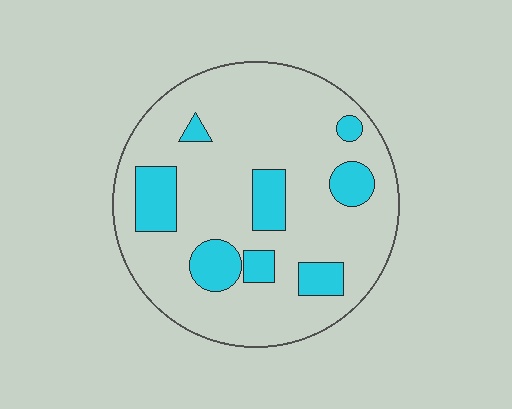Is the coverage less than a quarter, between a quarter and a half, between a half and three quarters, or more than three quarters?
Less than a quarter.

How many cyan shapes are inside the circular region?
8.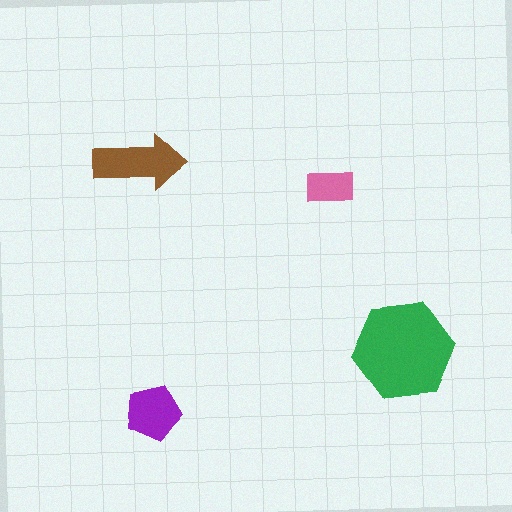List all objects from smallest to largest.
The pink rectangle, the purple pentagon, the brown arrow, the green hexagon.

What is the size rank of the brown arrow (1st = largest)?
2nd.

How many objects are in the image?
There are 4 objects in the image.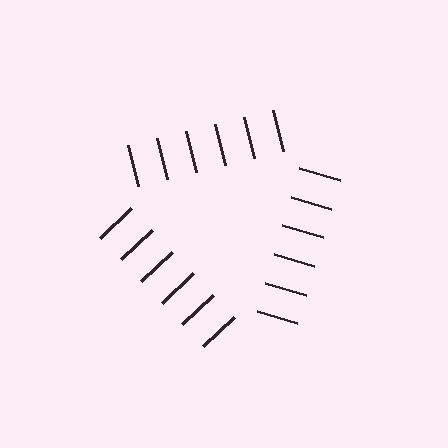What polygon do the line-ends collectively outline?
An illusory triangle — the line segments terminate on its edges but no continuous stroke is drawn.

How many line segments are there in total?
18 — 6 along each of the 3 edges.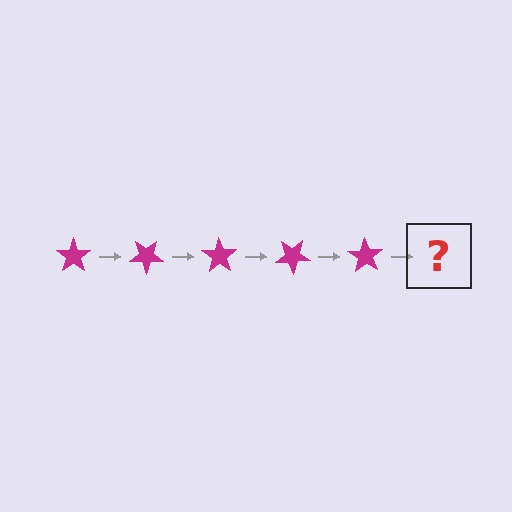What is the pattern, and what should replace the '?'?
The pattern is that the star rotates 35 degrees each step. The '?' should be a magenta star rotated 175 degrees.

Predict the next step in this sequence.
The next step is a magenta star rotated 175 degrees.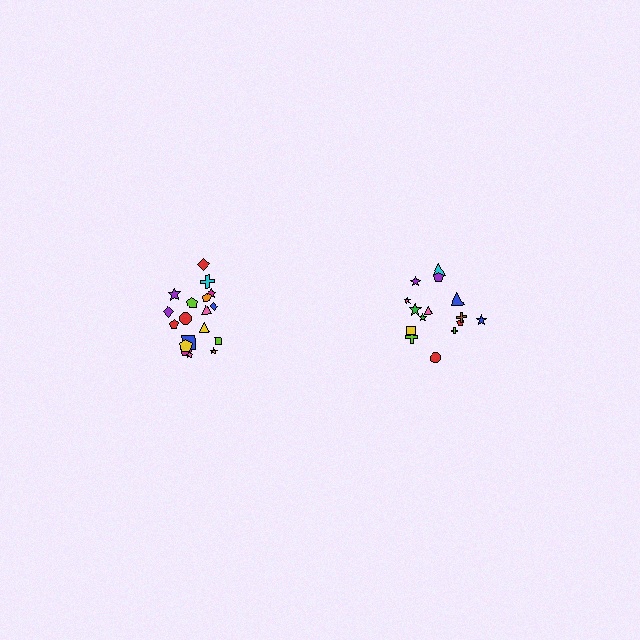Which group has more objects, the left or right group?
The left group.